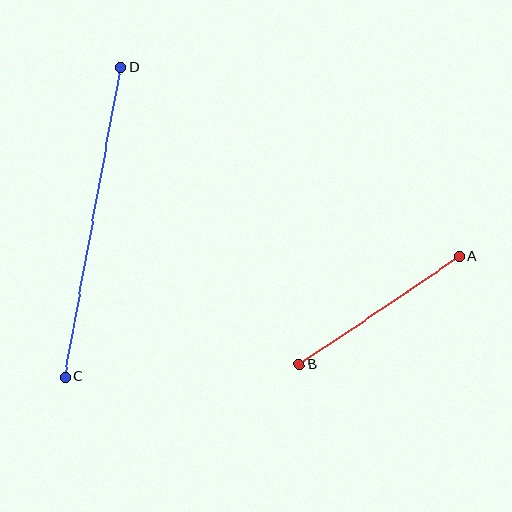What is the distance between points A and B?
The distance is approximately 193 pixels.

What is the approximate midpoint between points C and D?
The midpoint is at approximately (93, 222) pixels.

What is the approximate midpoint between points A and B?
The midpoint is at approximately (379, 311) pixels.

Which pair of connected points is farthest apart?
Points C and D are farthest apart.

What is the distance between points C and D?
The distance is approximately 315 pixels.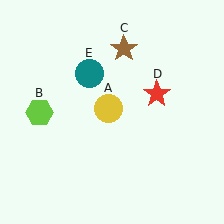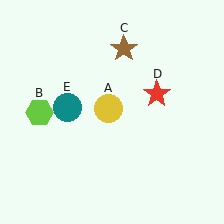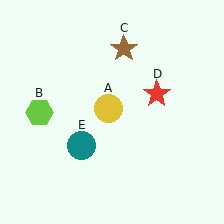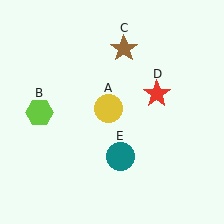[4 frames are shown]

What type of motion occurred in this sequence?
The teal circle (object E) rotated counterclockwise around the center of the scene.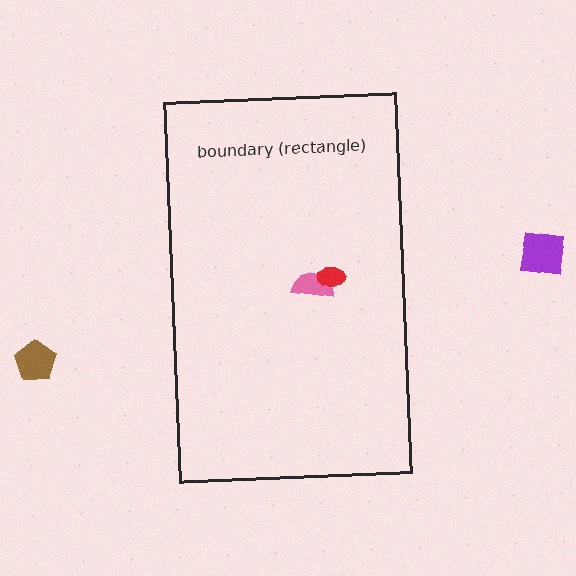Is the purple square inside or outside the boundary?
Outside.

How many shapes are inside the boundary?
2 inside, 2 outside.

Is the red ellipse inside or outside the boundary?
Inside.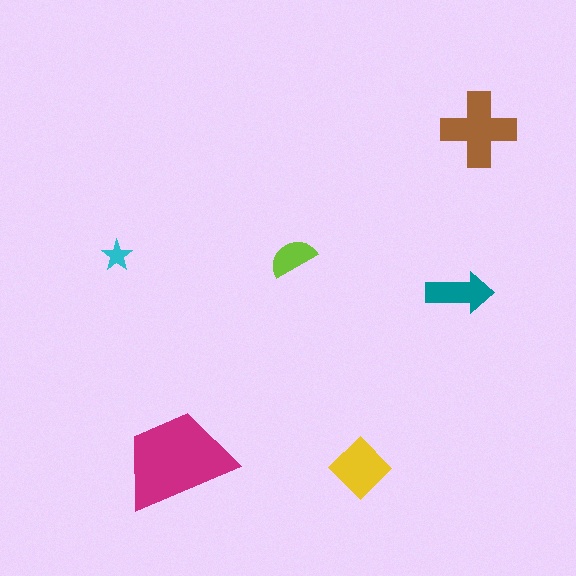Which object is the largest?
The magenta trapezoid.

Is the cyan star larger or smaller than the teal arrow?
Smaller.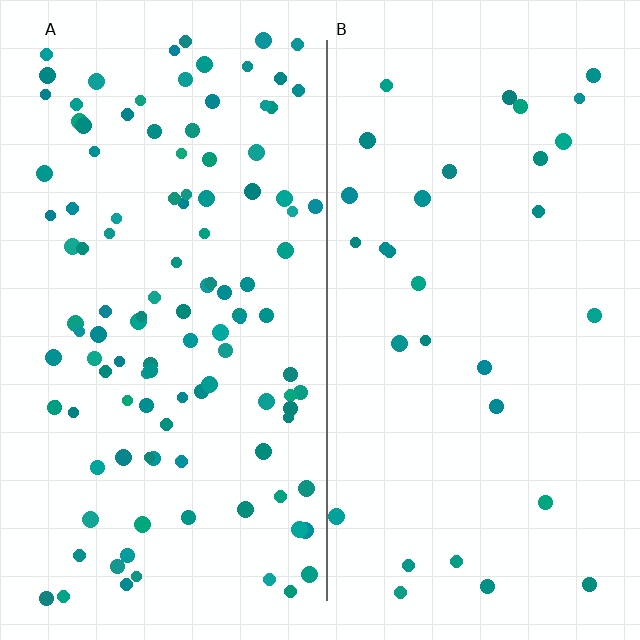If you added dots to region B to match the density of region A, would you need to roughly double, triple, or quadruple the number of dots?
Approximately quadruple.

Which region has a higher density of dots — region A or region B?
A (the left).